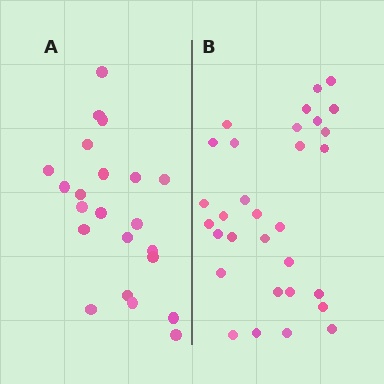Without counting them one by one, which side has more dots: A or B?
Region B (the right region) has more dots.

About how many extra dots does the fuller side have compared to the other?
Region B has roughly 8 or so more dots than region A.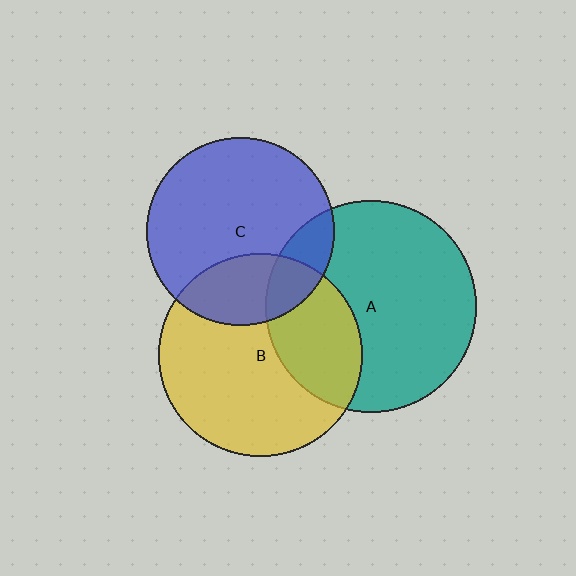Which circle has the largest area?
Circle A (teal).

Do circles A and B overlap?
Yes.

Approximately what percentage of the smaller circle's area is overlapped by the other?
Approximately 30%.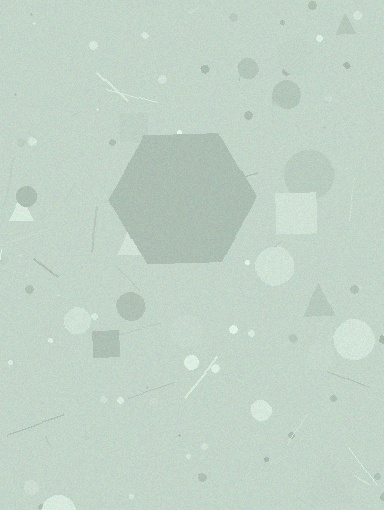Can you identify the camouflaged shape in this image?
The camouflaged shape is a hexagon.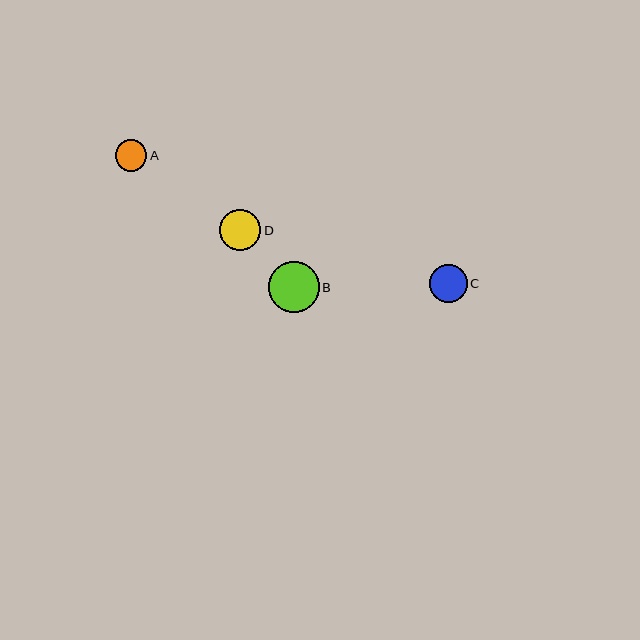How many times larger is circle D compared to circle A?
Circle D is approximately 1.3 times the size of circle A.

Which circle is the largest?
Circle B is the largest with a size of approximately 51 pixels.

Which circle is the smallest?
Circle A is the smallest with a size of approximately 31 pixels.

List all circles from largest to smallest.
From largest to smallest: B, D, C, A.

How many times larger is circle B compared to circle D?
Circle B is approximately 1.2 times the size of circle D.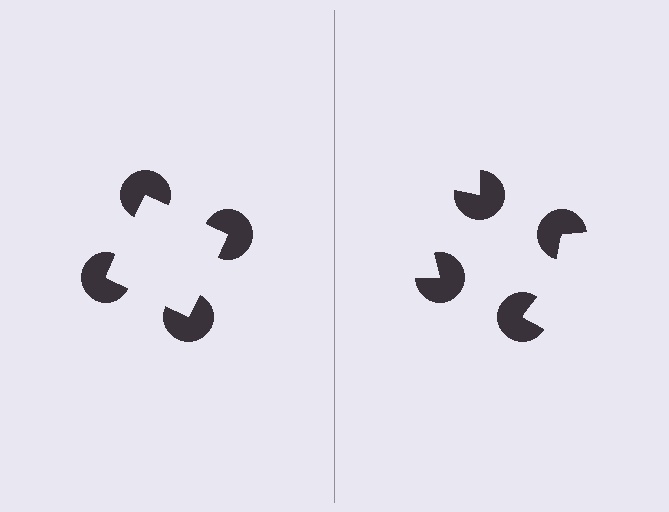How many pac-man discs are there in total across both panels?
8 — 4 on each side.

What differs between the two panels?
The pac-man discs are positioned identically on both sides; only the wedge orientations differ. On the left they align to a square; on the right they are misaligned.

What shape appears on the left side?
An illusory square.